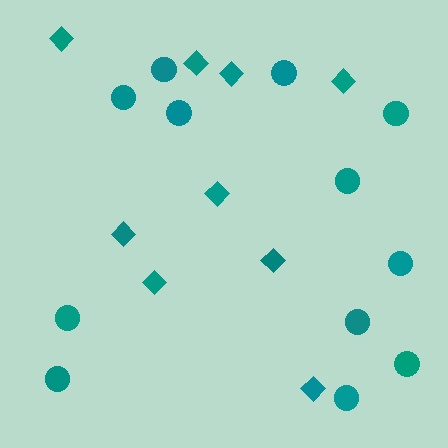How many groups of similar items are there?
There are 2 groups: one group of circles (12) and one group of diamonds (9).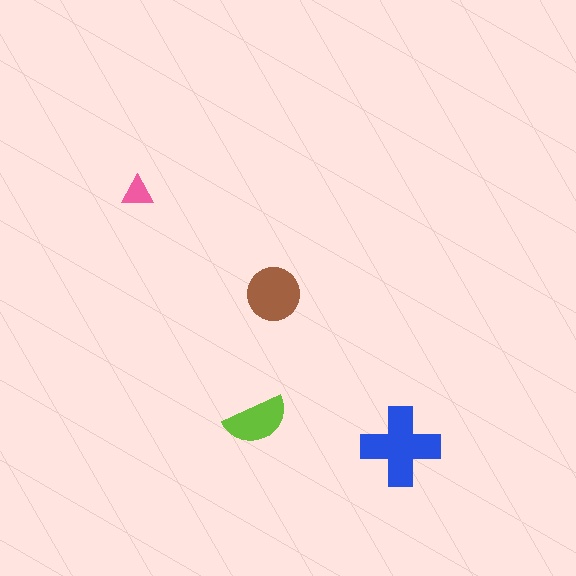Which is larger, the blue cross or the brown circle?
The blue cross.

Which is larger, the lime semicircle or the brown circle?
The brown circle.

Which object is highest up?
The pink triangle is topmost.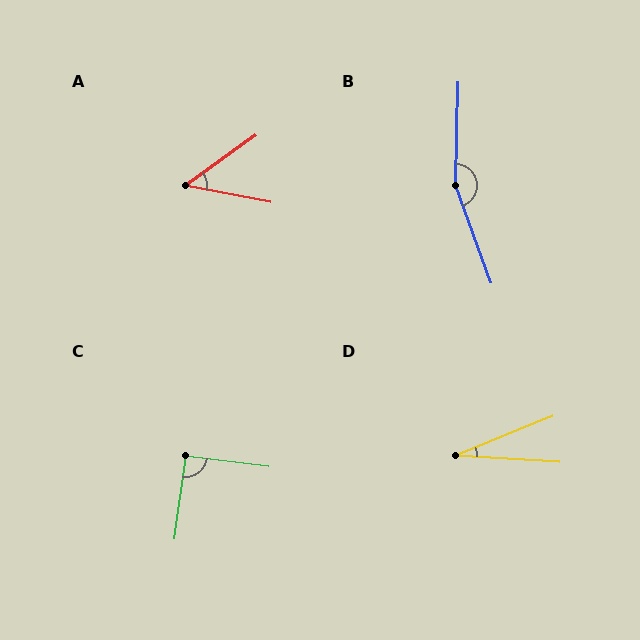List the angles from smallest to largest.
D (26°), A (46°), C (90°), B (159°).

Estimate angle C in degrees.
Approximately 90 degrees.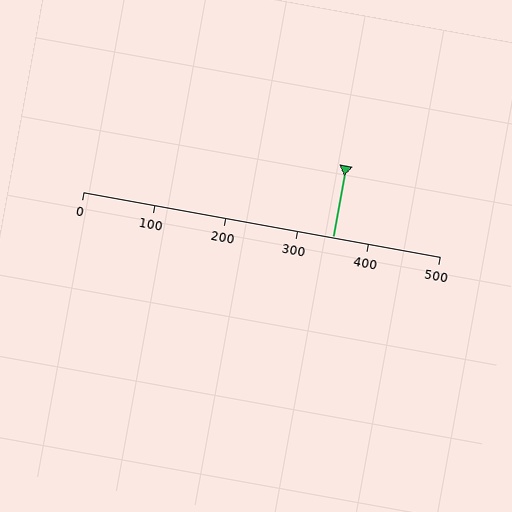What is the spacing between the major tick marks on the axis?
The major ticks are spaced 100 apart.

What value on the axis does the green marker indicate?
The marker indicates approximately 350.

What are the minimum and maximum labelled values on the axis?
The axis runs from 0 to 500.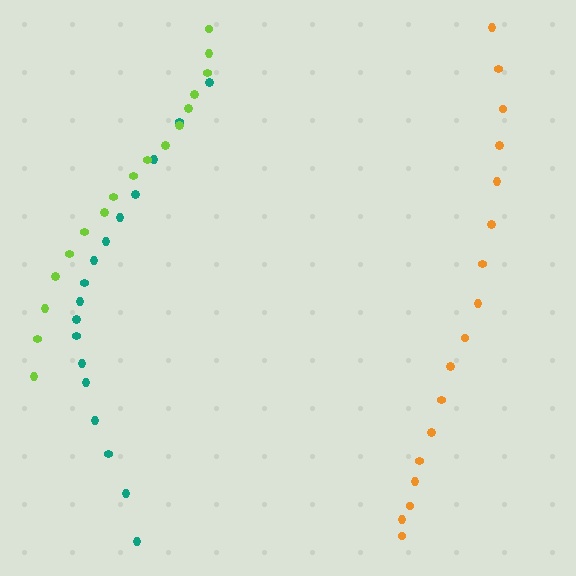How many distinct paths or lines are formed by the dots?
There are 3 distinct paths.